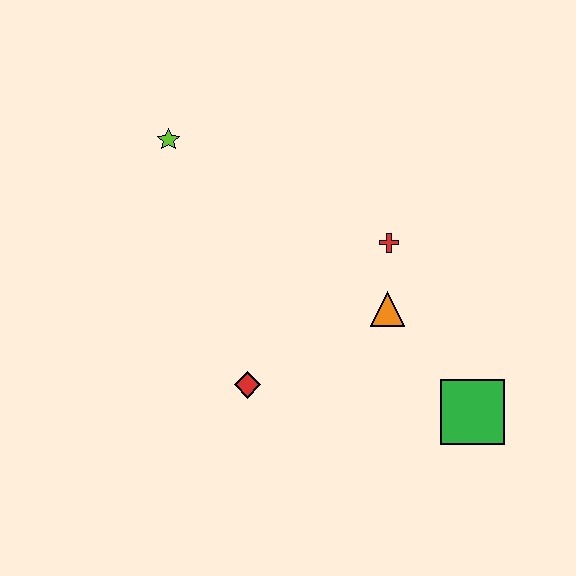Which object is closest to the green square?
The orange triangle is closest to the green square.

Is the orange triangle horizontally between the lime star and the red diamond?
No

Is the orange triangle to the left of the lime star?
No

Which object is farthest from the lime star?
The green square is farthest from the lime star.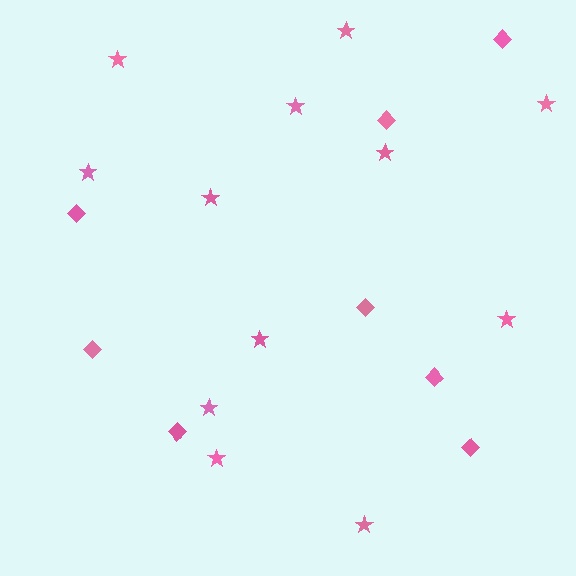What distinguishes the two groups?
There are 2 groups: one group of diamonds (8) and one group of stars (12).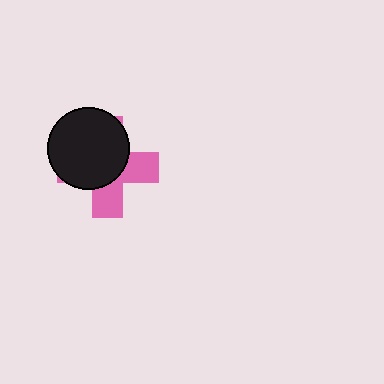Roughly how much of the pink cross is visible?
A small part of it is visible (roughly 40%).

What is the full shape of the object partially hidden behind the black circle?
The partially hidden object is a pink cross.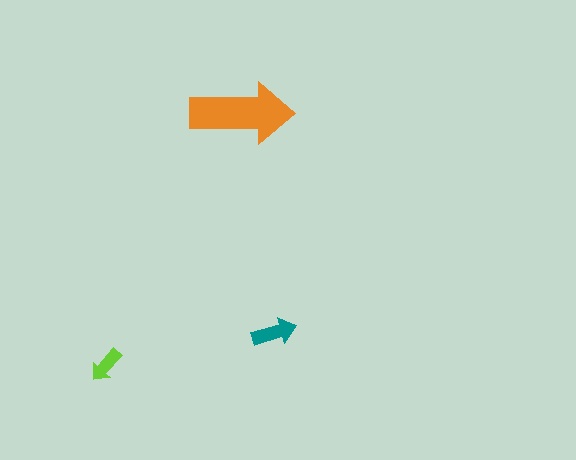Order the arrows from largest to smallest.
the orange one, the teal one, the lime one.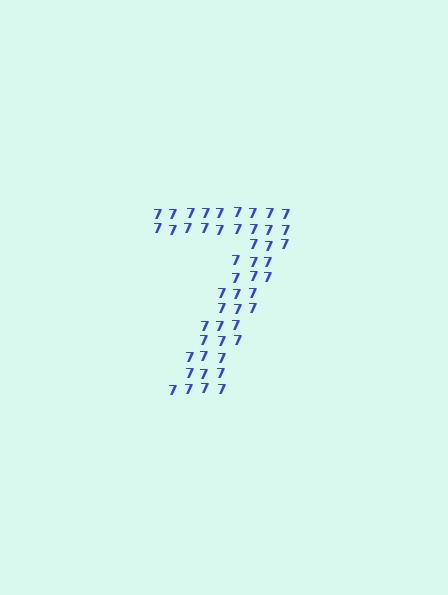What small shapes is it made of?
It is made of small digit 7's.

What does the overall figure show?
The overall figure shows the digit 7.